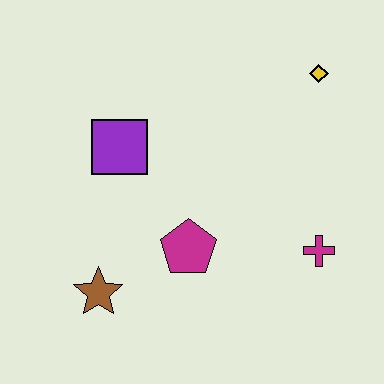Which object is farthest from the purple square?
The magenta cross is farthest from the purple square.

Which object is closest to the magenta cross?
The magenta pentagon is closest to the magenta cross.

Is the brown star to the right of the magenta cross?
No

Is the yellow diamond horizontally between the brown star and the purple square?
No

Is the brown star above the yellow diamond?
No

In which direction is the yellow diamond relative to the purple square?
The yellow diamond is to the right of the purple square.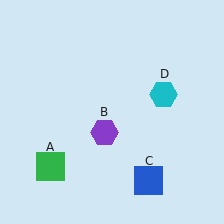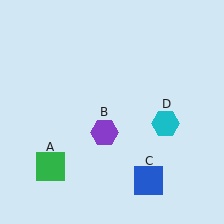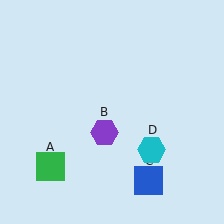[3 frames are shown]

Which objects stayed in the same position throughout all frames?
Green square (object A) and purple hexagon (object B) and blue square (object C) remained stationary.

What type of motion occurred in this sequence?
The cyan hexagon (object D) rotated clockwise around the center of the scene.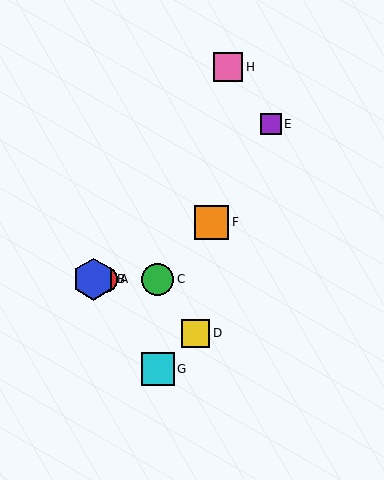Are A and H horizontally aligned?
No, A is at y≈279 and H is at y≈67.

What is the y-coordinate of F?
Object F is at y≈222.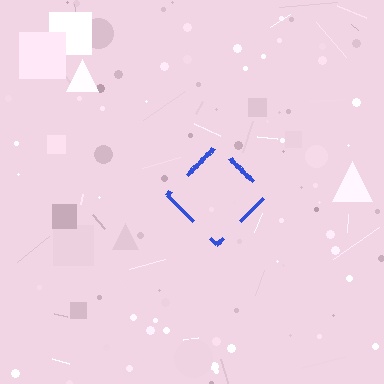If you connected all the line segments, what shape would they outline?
They would outline a diamond.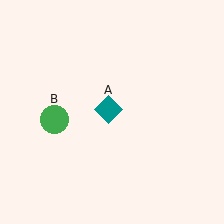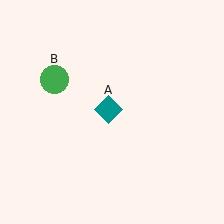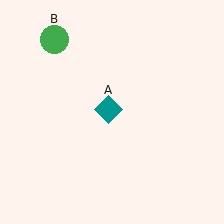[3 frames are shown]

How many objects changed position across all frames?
1 object changed position: green circle (object B).